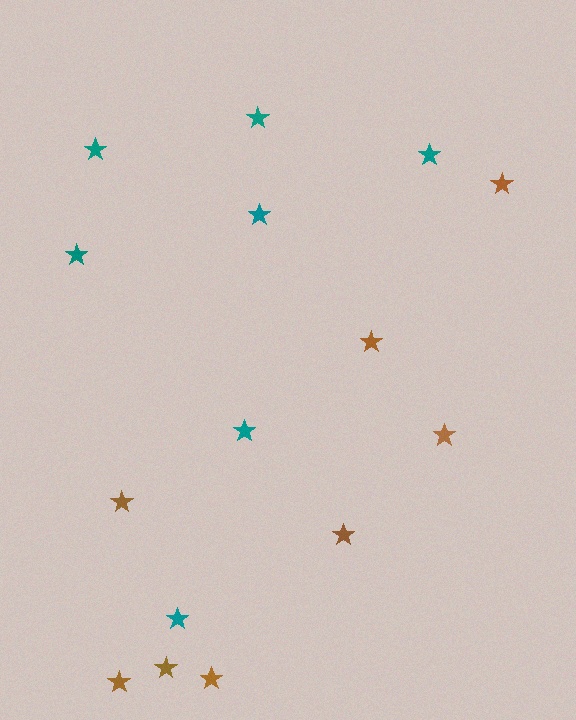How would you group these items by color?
There are 2 groups: one group of teal stars (7) and one group of brown stars (8).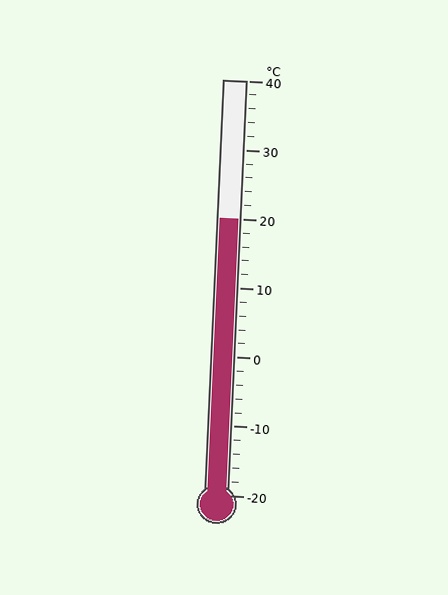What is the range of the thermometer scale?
The thermometer scale ranges from -20°C to 40°C.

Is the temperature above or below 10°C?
The temperature is above 10°C.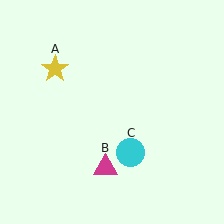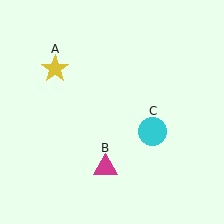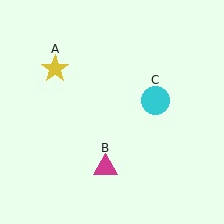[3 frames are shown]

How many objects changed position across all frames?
1 object changed position: cyan circle (object C).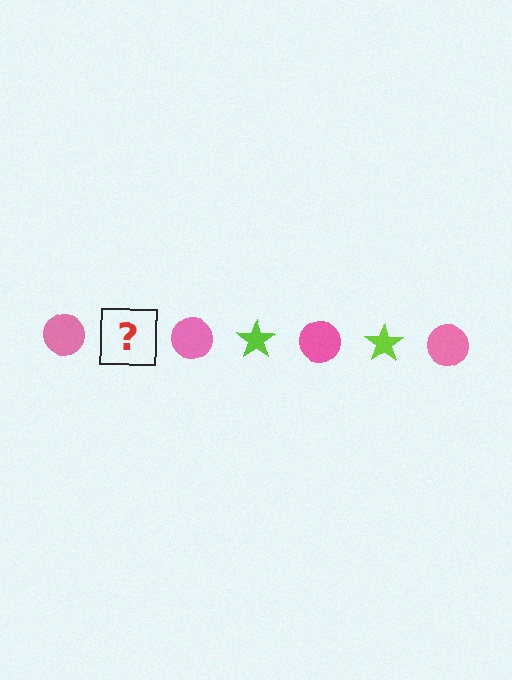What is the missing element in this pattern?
The missing element is a lime star.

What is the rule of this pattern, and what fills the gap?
The rule is that the pattern alternates between pink circle and lime star. The gap should be filled with a lime star.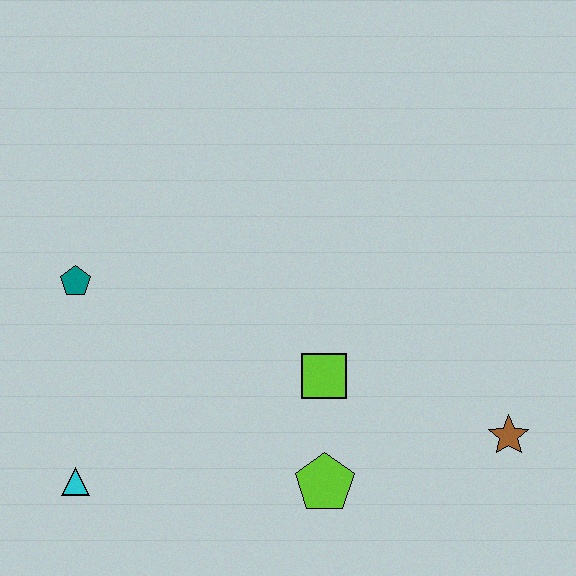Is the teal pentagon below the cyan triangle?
No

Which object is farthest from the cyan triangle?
The brown star is farthest from the cyan triangle.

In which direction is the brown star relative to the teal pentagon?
The brown star is to the right of the teal pentagon.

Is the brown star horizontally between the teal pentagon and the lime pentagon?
No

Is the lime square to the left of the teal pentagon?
No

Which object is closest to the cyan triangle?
The teal pentagon is closest to the cyan triangle.